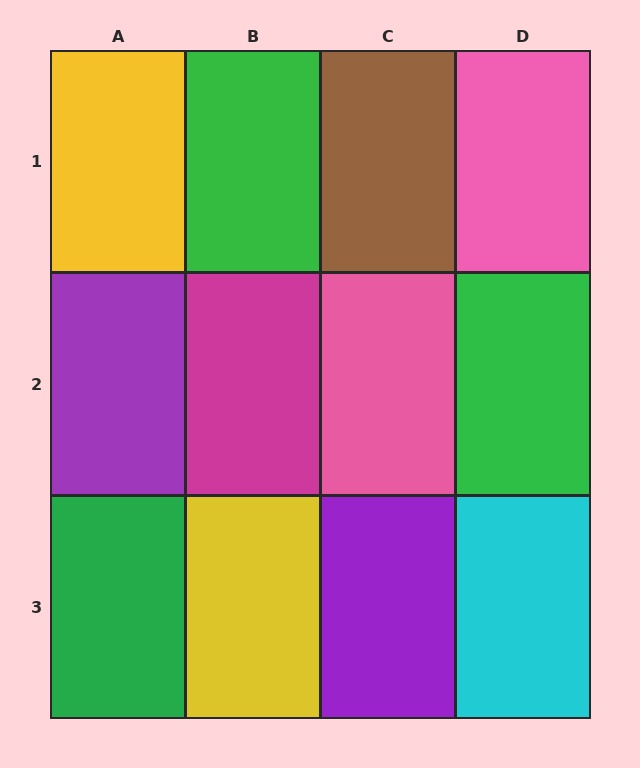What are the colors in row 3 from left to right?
Green, yellow, purple, cyan.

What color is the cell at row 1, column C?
Brown.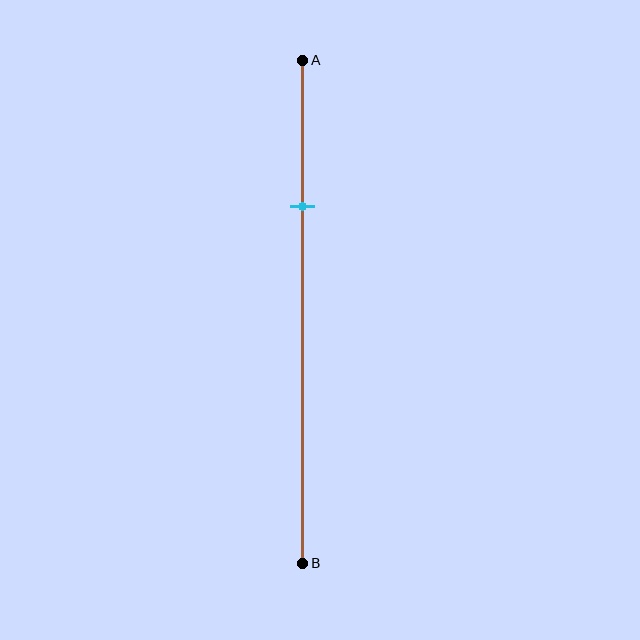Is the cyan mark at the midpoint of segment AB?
No, the mark is at about 30% from A, not at the 50% midpoint.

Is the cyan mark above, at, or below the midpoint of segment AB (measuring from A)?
The cyan mark is above the midpoint of segment AB.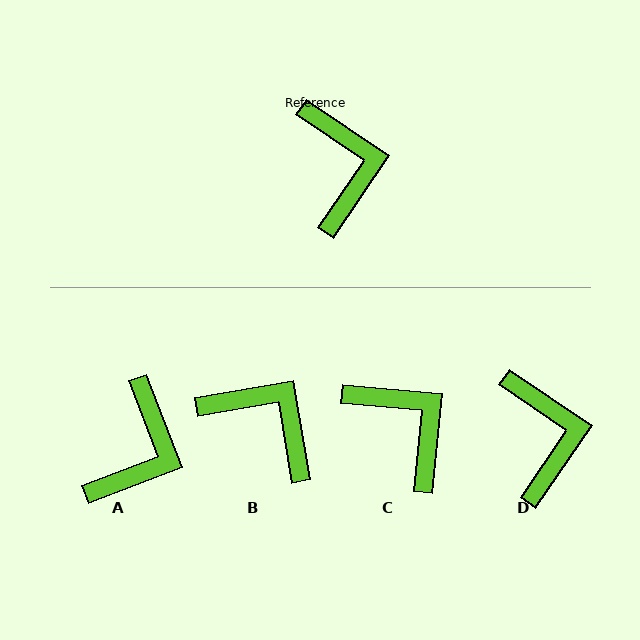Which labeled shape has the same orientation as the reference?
D.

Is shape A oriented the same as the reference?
No, it is off by about 35 degrees.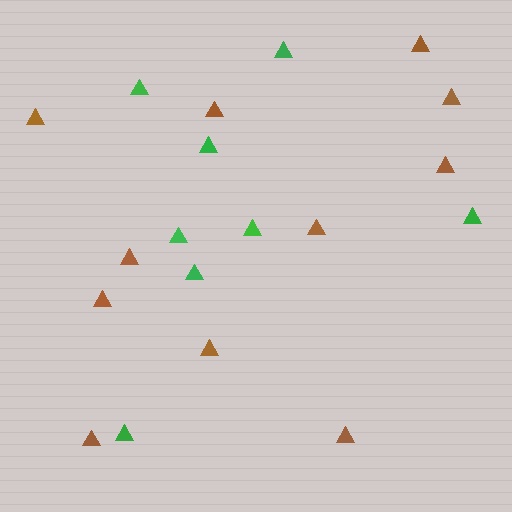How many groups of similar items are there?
There are 2 groups: one group of brown triangles (11) and one group of green triangles (8).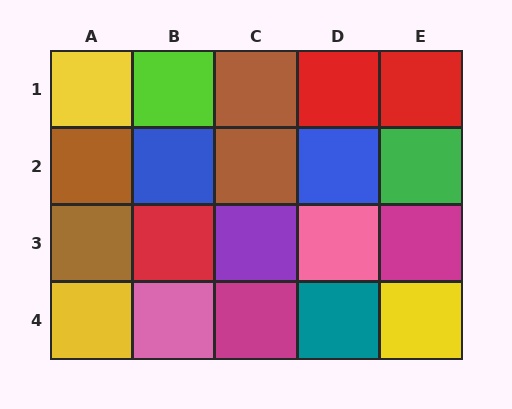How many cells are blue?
2 cells are blue.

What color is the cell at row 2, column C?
Brown.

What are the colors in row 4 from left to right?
Yellow, pink, magenta, teal, yellow.